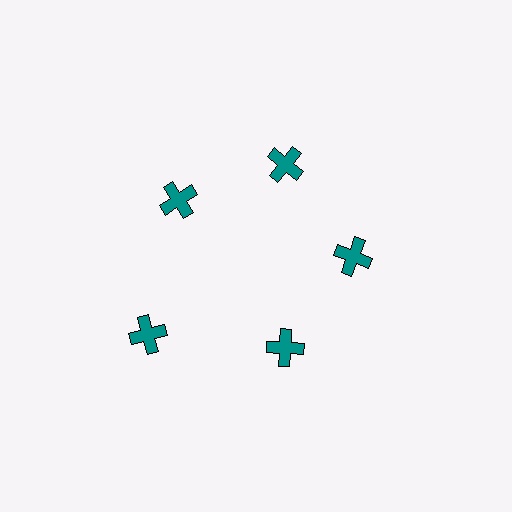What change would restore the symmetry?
The symmetry would be restored by moving it inward, back onto the ring so that all 5 crosses sit at equal angles and equal distance from the center.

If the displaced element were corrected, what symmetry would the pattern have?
It would have 5-fold rotational symmetry — the pattern would map onto itself every 72 degrees.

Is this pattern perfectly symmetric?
No. The 5 teal crosses are arranged in a ring, but one element near the 8 o'clock position is pushed outward from the center, breaking the 5-fold rotational symmetry.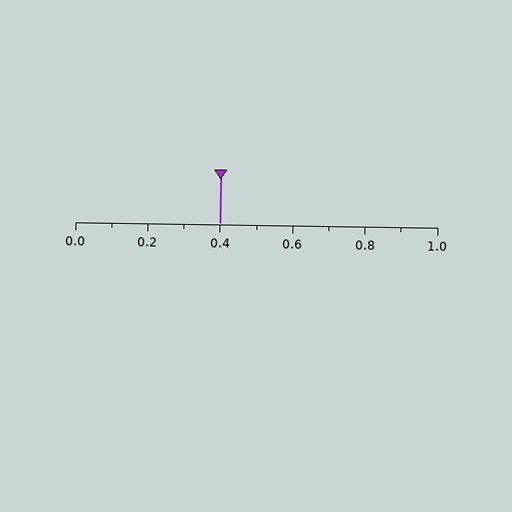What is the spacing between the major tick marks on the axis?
The major ticks are spaced 0.2 apart.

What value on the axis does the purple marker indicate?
The marker indicates approximately 0.4.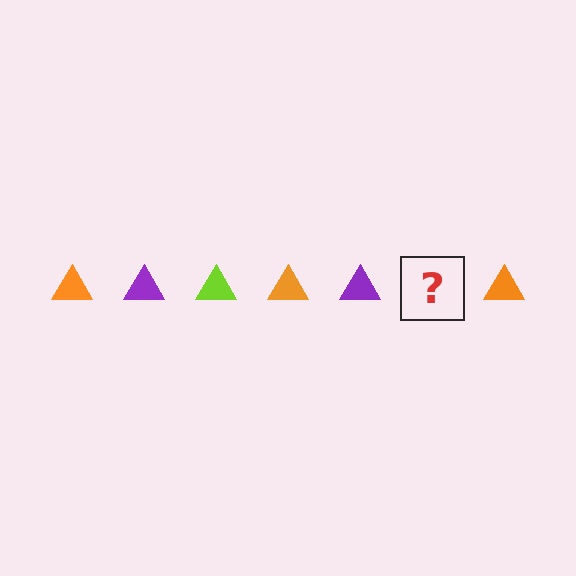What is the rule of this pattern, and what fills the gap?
The rule is that the pattern cycles through orange, purple, lime triangles. The gap should be filled with a lime triangle.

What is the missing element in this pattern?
The missing element is a lime triangle.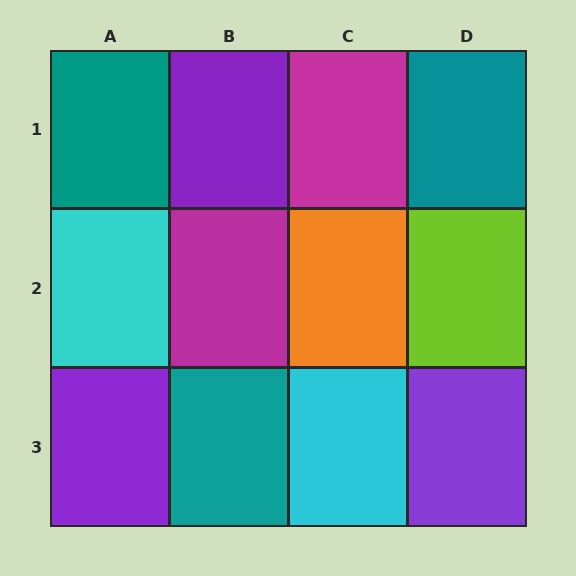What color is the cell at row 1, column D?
Teal.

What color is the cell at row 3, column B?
Teal.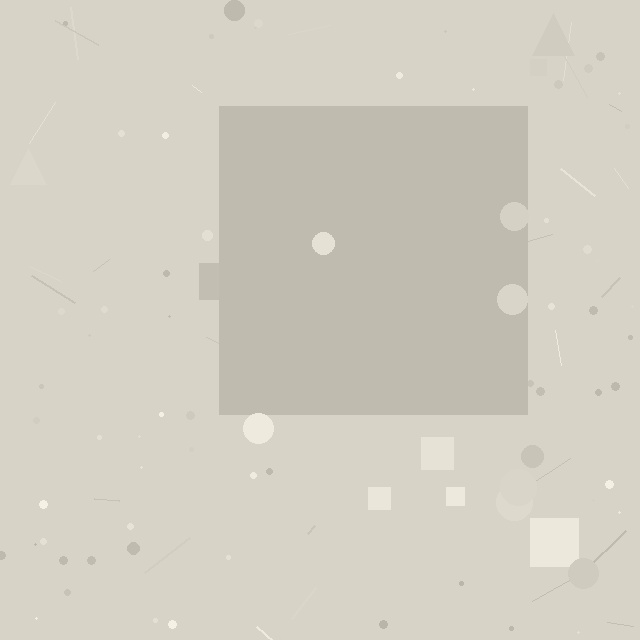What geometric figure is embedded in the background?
A square is embedded in the background.